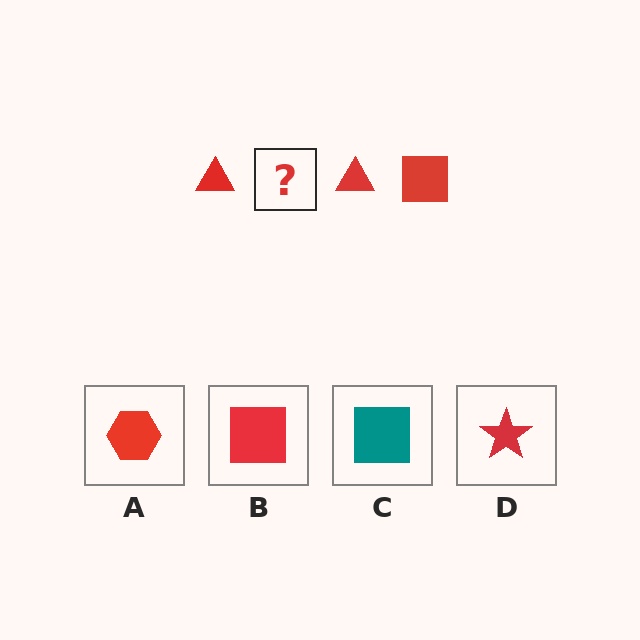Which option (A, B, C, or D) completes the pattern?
B.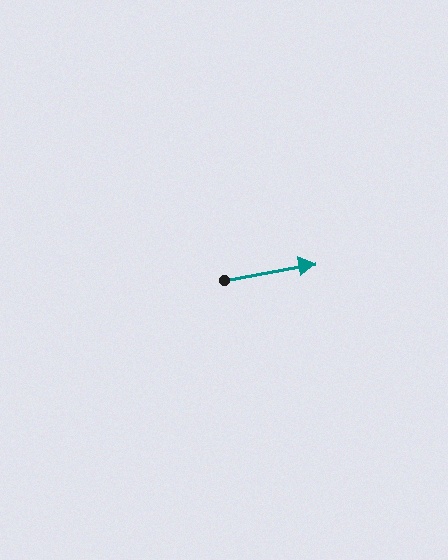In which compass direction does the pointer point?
East.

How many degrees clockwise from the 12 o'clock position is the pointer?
Approximately 80 degrees.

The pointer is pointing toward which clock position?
Roughly 3 o'clock.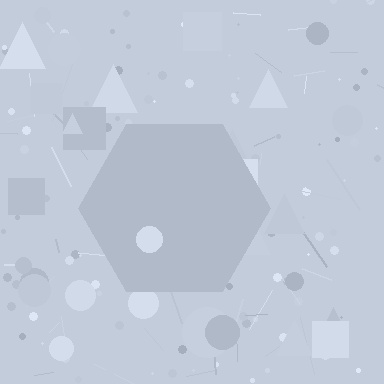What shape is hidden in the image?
A hexagon is hidden in the image.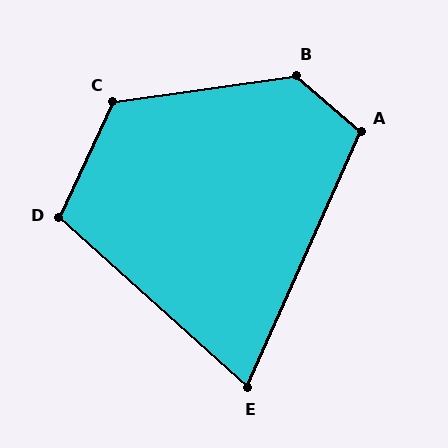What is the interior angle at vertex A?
Approximately 107 degrees (obtuse).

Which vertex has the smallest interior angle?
E, at approximately 72 degrees.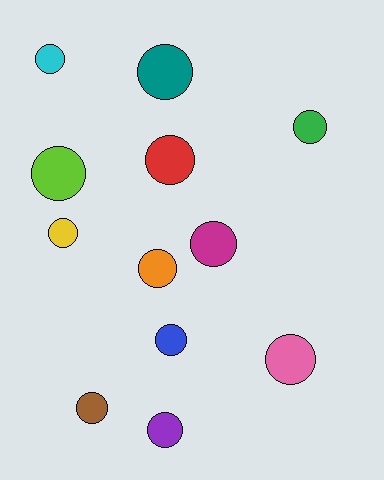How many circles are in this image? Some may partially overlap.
There are 12 circles.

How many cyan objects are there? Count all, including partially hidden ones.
There is 1 cyan object.